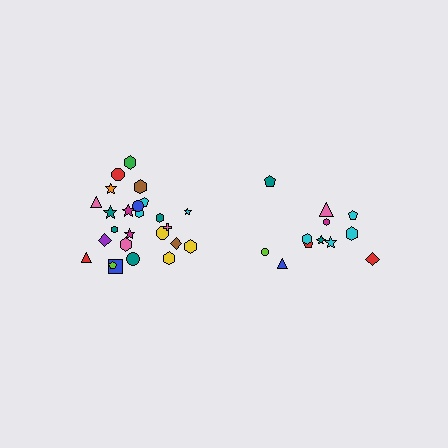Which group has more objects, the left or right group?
The left group.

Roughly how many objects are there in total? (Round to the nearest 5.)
Roughly 35 objects in total.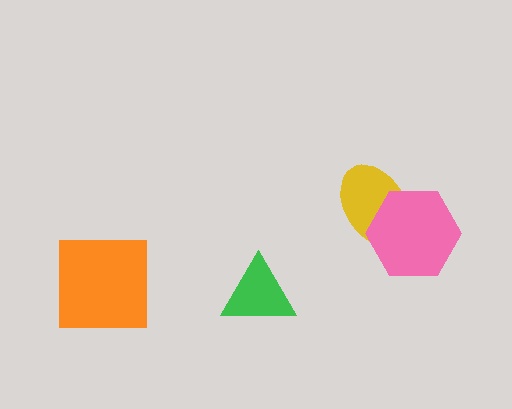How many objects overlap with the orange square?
0 objects overlap with the orange square.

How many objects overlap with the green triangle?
0 objects overlap with the green triangle.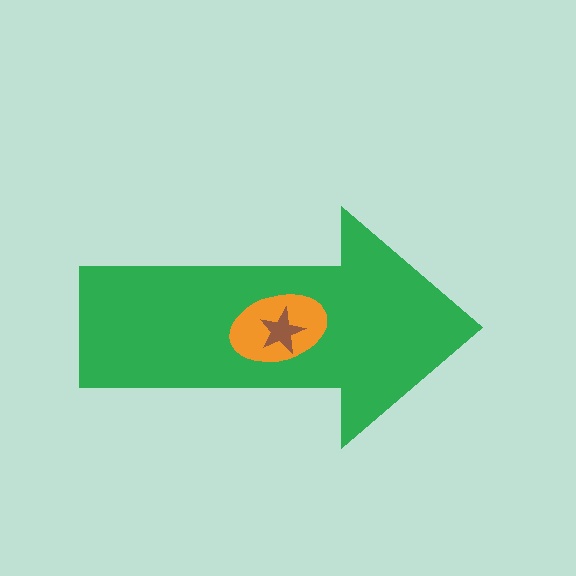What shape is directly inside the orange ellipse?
The brown star.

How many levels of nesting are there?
3.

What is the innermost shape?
The brown star.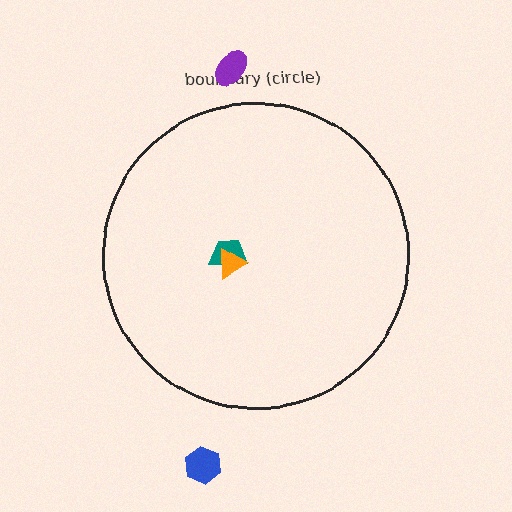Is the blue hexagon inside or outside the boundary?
Outside.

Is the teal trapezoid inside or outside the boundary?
Inside.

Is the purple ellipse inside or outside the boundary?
Outside.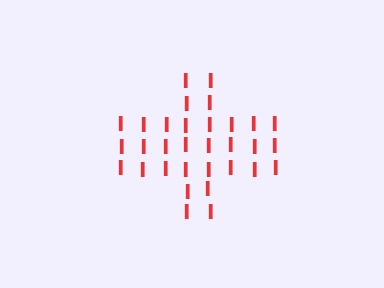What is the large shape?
The large shape is a cross.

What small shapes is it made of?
It is made of small letter I's.